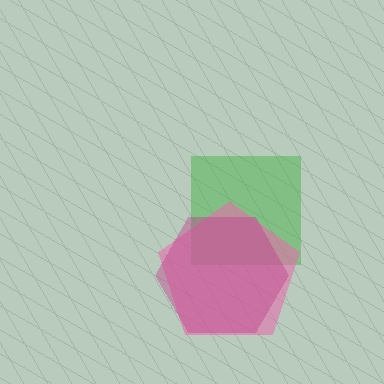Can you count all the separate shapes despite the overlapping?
Yes, there are 3 separate shapes.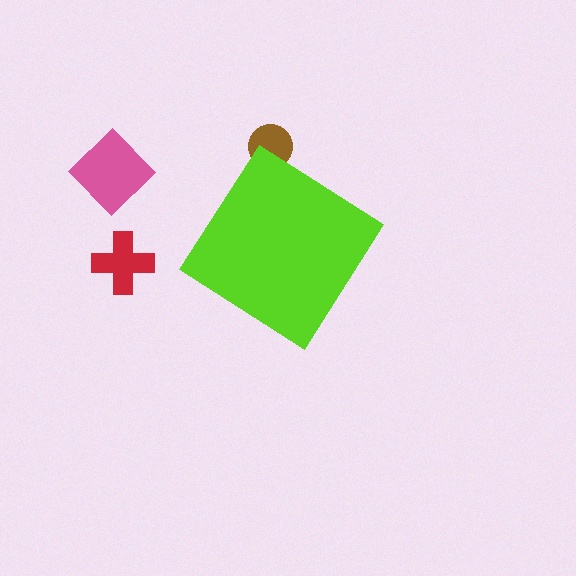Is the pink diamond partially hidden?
No, the pink diamond is fully visible.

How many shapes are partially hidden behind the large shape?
1 shape is partially hidden.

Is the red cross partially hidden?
No, the red cross is fully visible.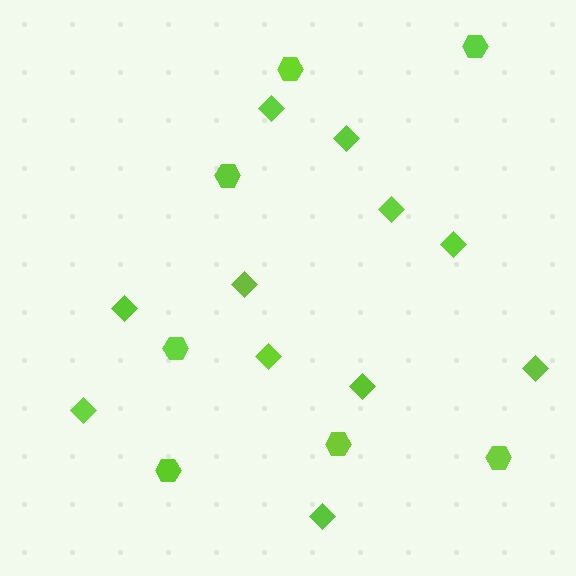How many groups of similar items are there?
There are 2 groups: one group of diamonds (11) and one group of hexagons (7).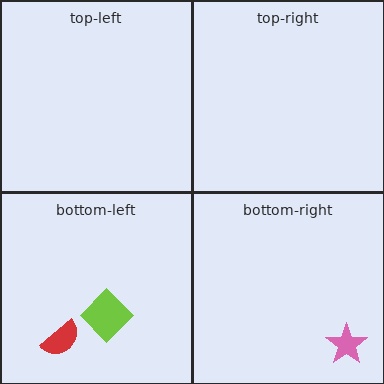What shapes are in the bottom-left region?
The lime diamond, the red semicircle.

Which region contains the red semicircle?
The bottom-left region.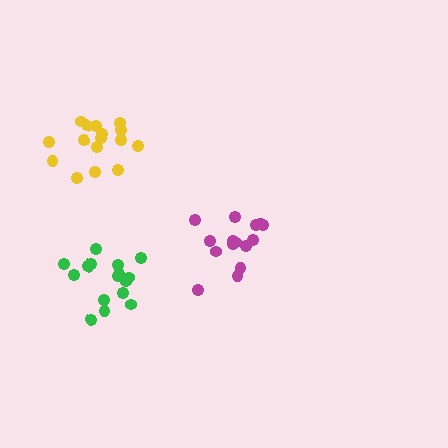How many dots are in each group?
Group 1: 15 dots, Group 2: 16 dots, Group 3: 16 dots (47 total).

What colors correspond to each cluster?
The clusters are colored: magenta, yellow, green.